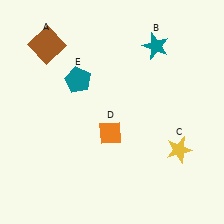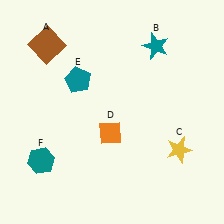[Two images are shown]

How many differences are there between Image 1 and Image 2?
There is 1 difference between the two images.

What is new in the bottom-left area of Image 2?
A teal hexagon (F) was added in the bottom-left area of Image 2.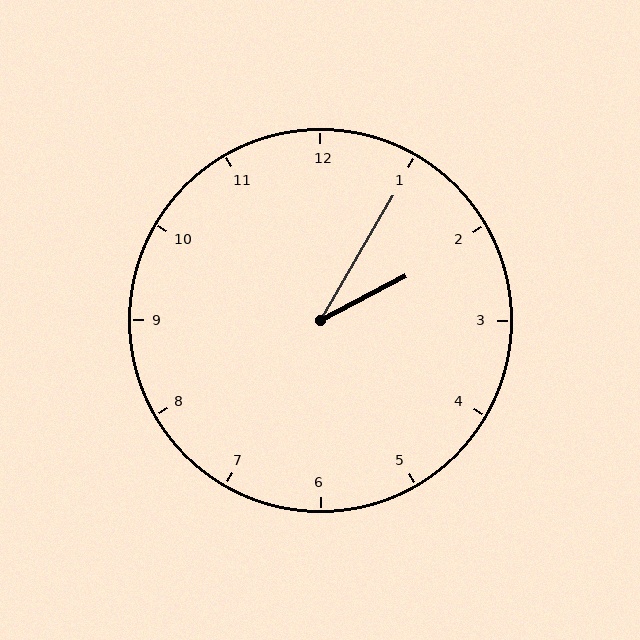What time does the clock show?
2:05.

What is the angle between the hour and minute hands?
Approximately 32 degrees.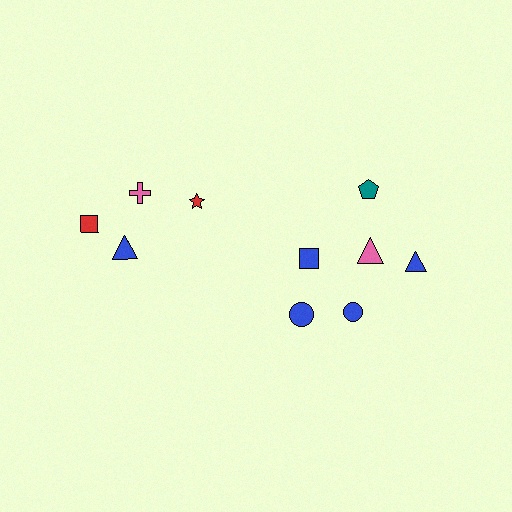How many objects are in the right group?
There are 6 objects.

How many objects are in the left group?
There are 4 objects.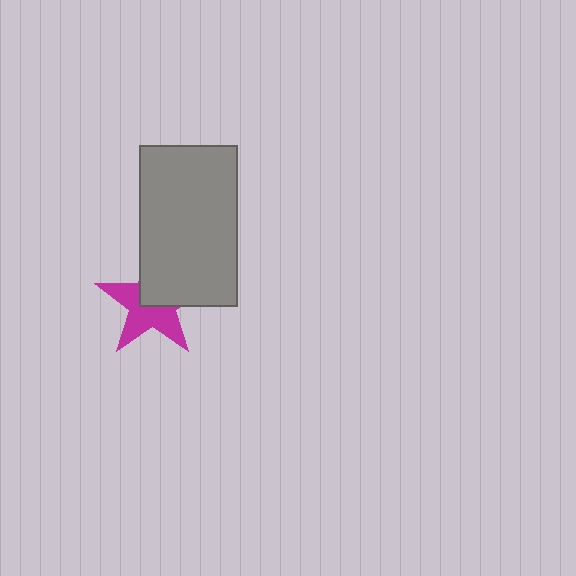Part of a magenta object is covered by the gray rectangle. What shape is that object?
It is a star.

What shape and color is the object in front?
The object in front is a gray rectangle.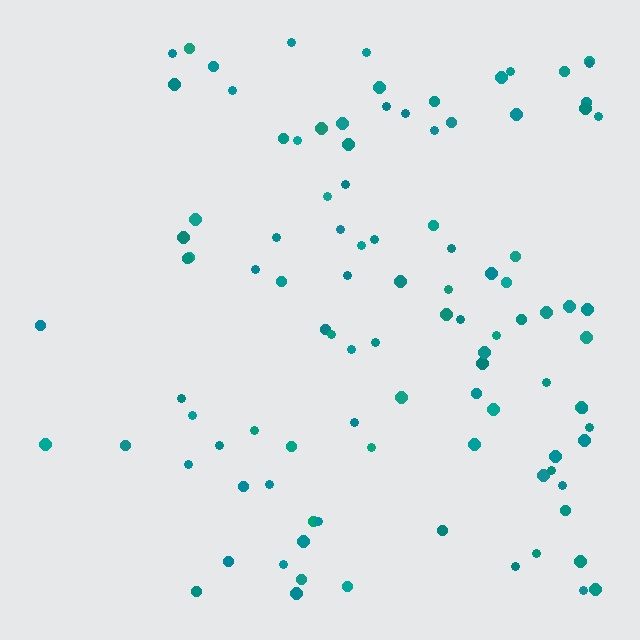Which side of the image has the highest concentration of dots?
The right.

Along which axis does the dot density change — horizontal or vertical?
Horizontal.